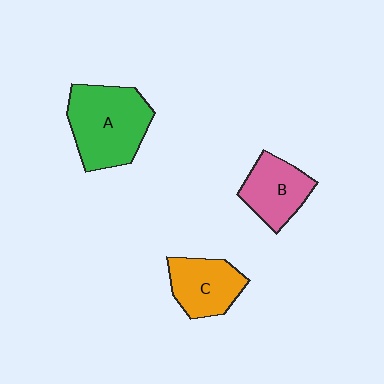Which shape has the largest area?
Shape A (green).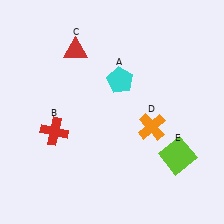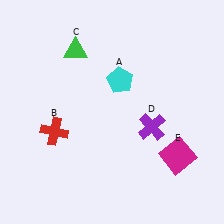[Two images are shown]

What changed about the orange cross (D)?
In Image 1, D is orange. In Image 2, it changed to purple.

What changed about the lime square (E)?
In Image 1, E is lime. In Image 2, it changed to magenta.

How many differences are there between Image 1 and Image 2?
There are 3 differences between the two images.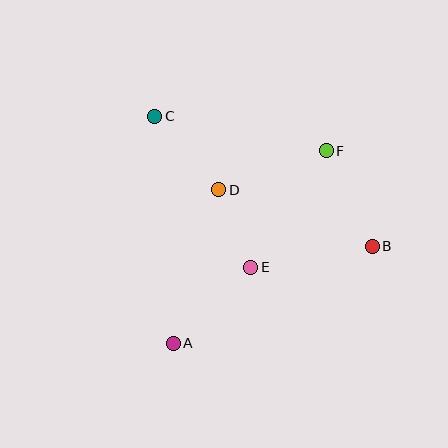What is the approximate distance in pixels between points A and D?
The distance between A and D is approximately 160 pixels.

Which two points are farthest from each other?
Points B and C are farthest from each other.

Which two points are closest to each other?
Points D and E are closest to each other.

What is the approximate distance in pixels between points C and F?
The distance between C and F is approximately 175 pixels.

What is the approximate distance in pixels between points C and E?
The distance between C and E is approximately 179 pixels.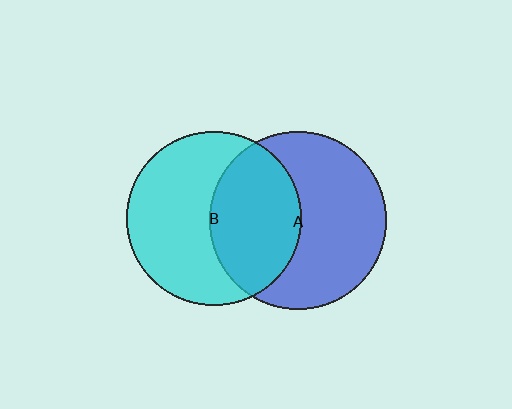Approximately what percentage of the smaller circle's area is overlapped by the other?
Approximately 40%.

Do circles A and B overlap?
Yes.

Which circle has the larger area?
Circle A (blue).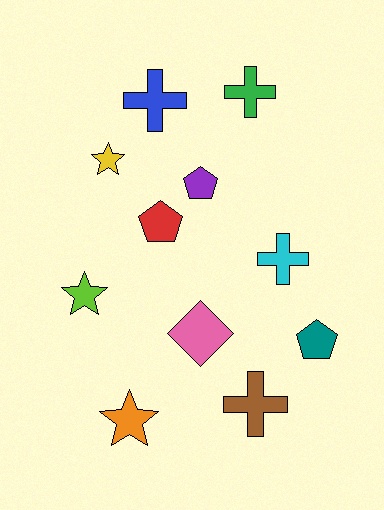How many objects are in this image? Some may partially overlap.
There are 11 objects.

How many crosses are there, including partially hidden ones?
There are 4 crosses.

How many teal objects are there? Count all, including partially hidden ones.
There is 1 teal object.